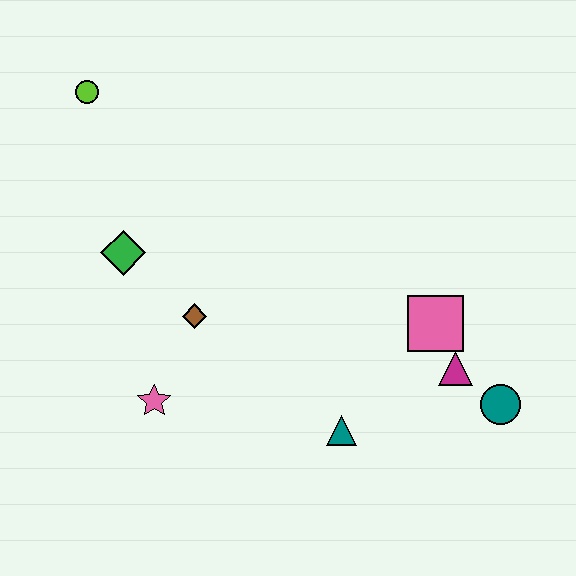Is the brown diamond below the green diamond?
Yes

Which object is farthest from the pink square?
The lime circle is farthest from the pink square.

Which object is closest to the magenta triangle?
The pink square is closest to the magenta triangle.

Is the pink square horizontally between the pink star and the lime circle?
No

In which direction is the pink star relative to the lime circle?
The pink star is below the lime circle.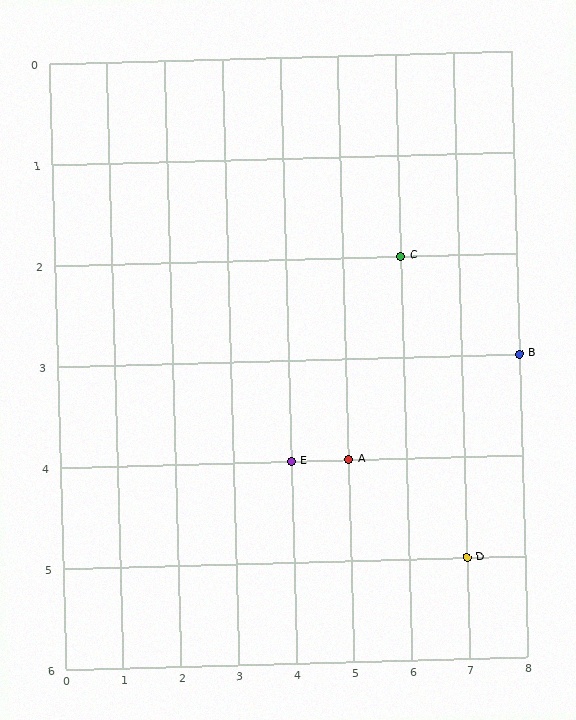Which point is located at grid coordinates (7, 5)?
Point D is at (7, 5).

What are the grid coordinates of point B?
Point B is at grid coordinates (8, 3).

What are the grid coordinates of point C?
Point C is at grid coordinates (6, 2).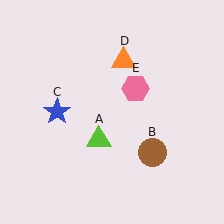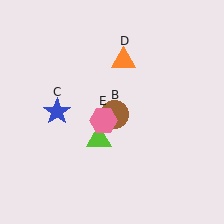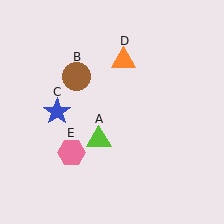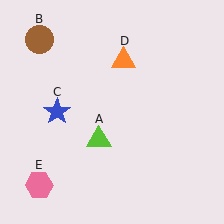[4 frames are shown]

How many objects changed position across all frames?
2 objects changed position: brown circle (object B), pink hexagon (object E).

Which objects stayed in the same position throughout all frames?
Lime triangle (object A) and blue star (object C) and orange triangle (object D) remained stationary.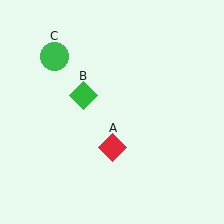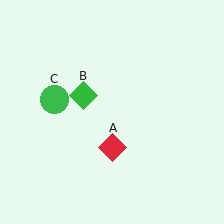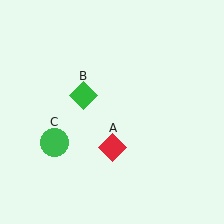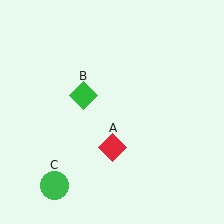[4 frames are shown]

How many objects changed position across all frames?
1 object changed position: green circle (object C).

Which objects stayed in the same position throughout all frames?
Red diamond (object A) and green diamond (object B) remained stationary.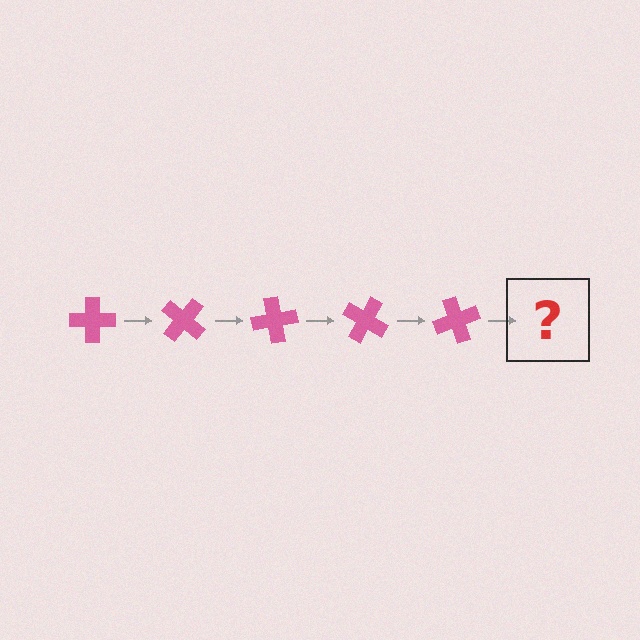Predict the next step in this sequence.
The next step is a pink cross rotated 200 degrees.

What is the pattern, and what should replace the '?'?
The pattern is that the cross rotates 40 degrees each step. The '?' should be a pink cross rotated 200 degrees.